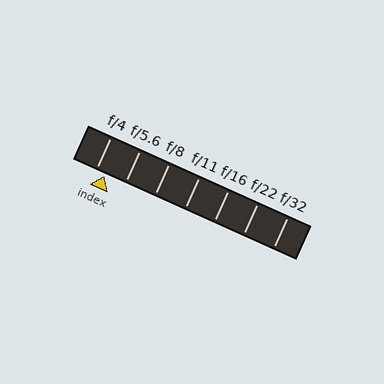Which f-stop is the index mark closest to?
The index mark is closest to f/4.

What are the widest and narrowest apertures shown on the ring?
The widest aperture shown is f/4 and the narrowest is f/32.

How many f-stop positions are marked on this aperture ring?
There are 7 f-stop positions marked.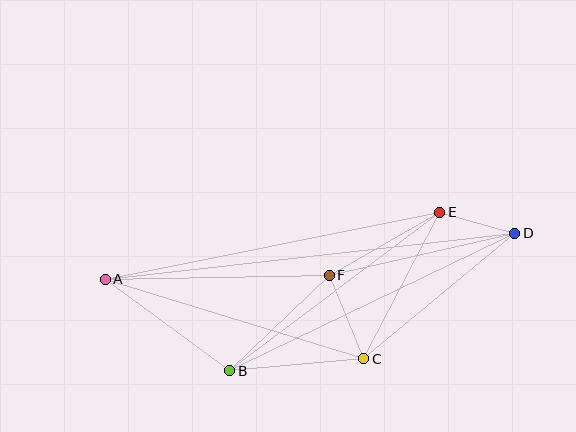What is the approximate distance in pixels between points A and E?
The distance between A and E is approximately 341 pixels.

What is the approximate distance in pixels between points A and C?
The distance between A and C is approximately 270 pixels.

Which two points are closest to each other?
Points D and E are closest to each other.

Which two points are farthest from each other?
Points A and D are farthest from each other.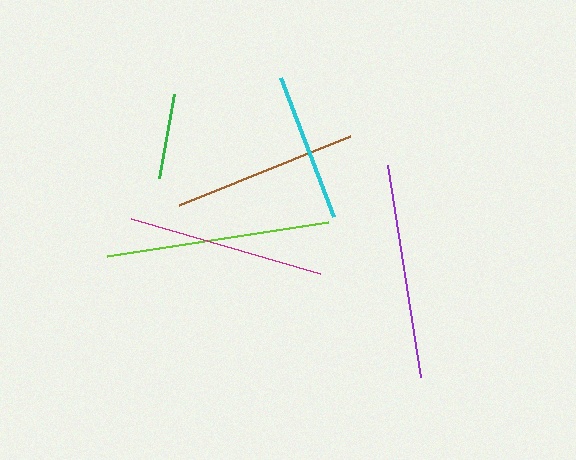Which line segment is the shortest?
The green line is the shortest at approximately 85 pixels.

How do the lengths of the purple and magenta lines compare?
The purple and magenta lines are approximately the same length.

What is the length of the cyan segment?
The cyan segment is approximately 148 pixels long.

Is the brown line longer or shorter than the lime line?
The lime line is longer than the brown line.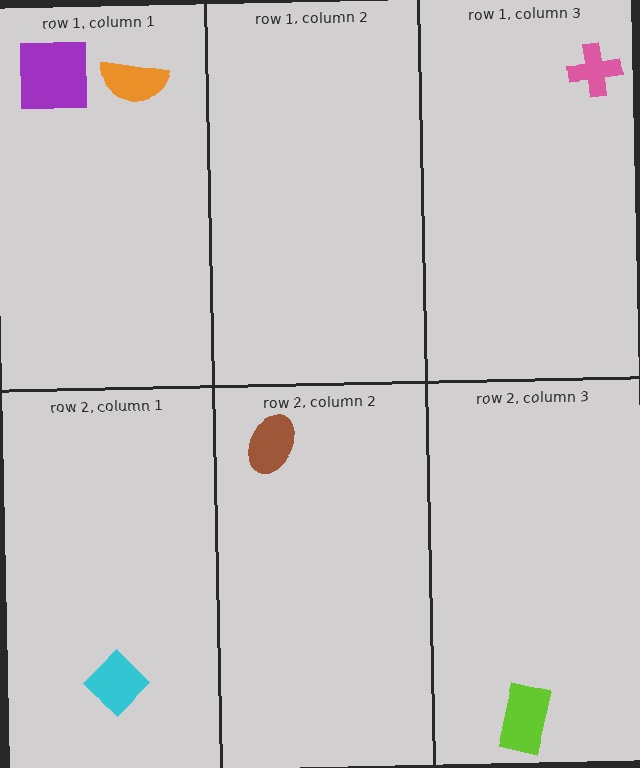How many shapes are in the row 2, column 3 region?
1.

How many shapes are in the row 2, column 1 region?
1.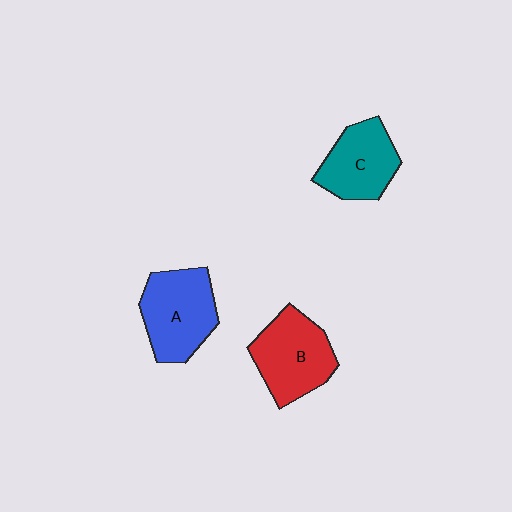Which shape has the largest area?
Shape A (blue).